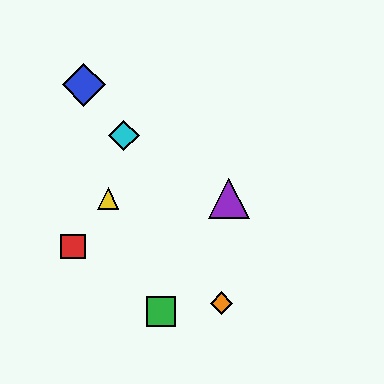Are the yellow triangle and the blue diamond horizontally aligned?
No, the yellow triangle is at y≈199 and the blue diamond is at y≈85.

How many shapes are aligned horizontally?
2 shapes (the yellow triangle, the purple triangle) are aligned horizontally.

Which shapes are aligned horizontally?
The yellow triangle, the purple triangle are aligned horizontally.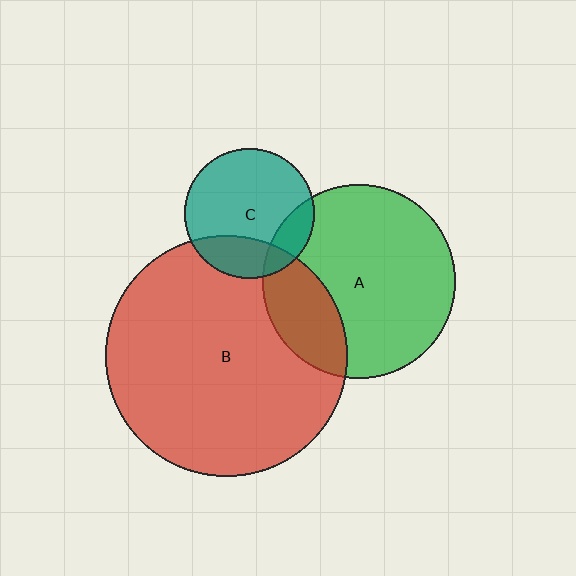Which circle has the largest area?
Circle B (red).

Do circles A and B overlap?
Yes.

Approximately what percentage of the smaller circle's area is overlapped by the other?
Approximately 25%.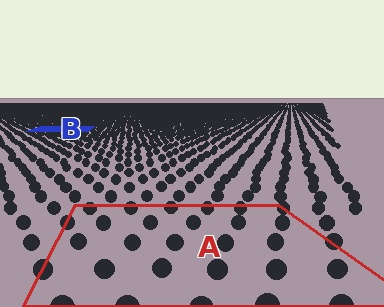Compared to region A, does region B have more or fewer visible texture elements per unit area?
Region B has more texture elements per unit area — they are packed more densely because it is farther away.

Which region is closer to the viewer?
Region A is closer. The texture elements there are larger and more spread out.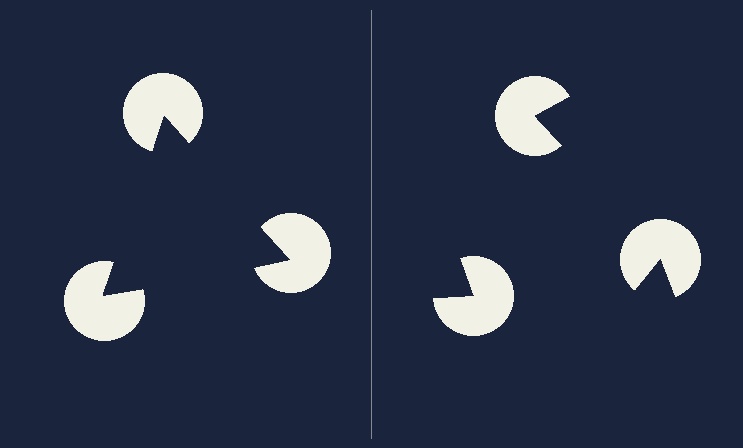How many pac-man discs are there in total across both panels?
6 — 3 on each side.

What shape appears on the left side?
An illusory triangle.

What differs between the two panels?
The pac-man discs are positioned identically on both sides; only the wedge orientations differ. On the left they align to a triangle; on the right they are misaligned.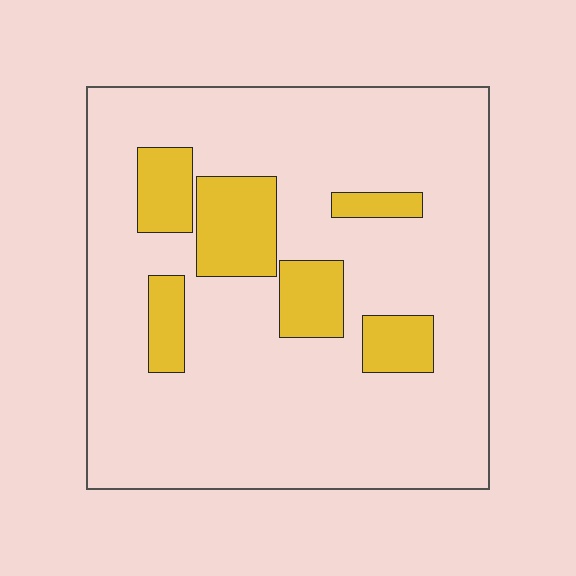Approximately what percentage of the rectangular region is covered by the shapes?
Approximately 15%.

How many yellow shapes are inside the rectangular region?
6.